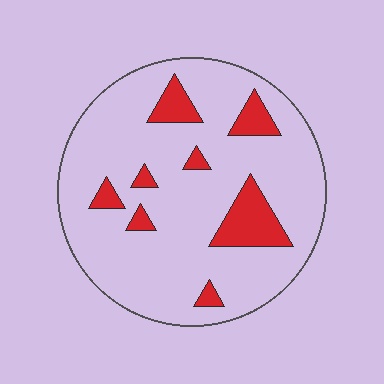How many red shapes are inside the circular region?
8.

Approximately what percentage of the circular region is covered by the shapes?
Approximately 15%.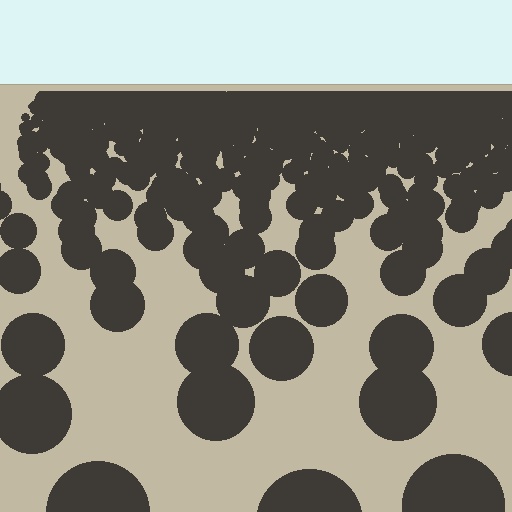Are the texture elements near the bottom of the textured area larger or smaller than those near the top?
Larger. Near the bottom, elements are closer to the viewer and appear at a bigger on-screen size.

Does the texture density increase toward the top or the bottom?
Density increases toward the top.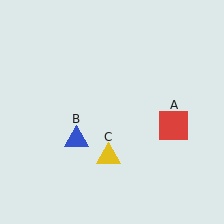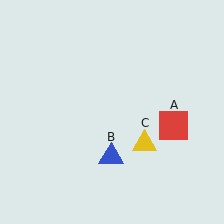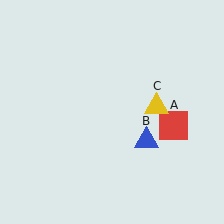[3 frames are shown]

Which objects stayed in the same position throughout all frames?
Red square (object A) remained stationary.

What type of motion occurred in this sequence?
The blue triangle (object B), yellow triangle (object C) rotated counterclockwise around the center of the scene.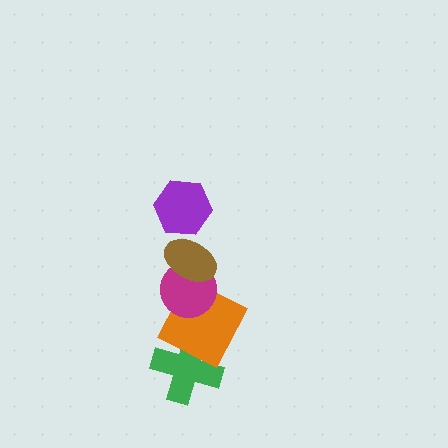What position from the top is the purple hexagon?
The purple hexagon is 1st from the top.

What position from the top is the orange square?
The orange square is 4th from the top.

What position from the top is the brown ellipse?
The brown ellipse is 2nd from the top.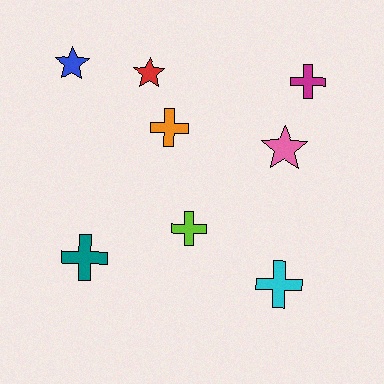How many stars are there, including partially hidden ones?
There are 3 stars.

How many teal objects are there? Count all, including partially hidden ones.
There is 1 teal object.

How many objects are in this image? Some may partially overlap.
There are 8 objects.